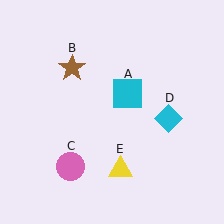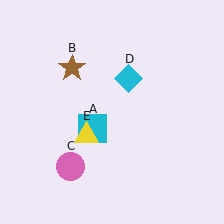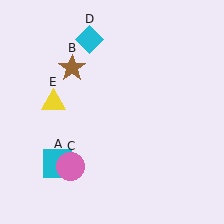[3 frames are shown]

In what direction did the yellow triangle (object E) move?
The yellow triangle (object E) moved up and to the left.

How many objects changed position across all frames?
3 objects changed position: cyan square (object A), cyan diamond (object D), yellow triangle (object E).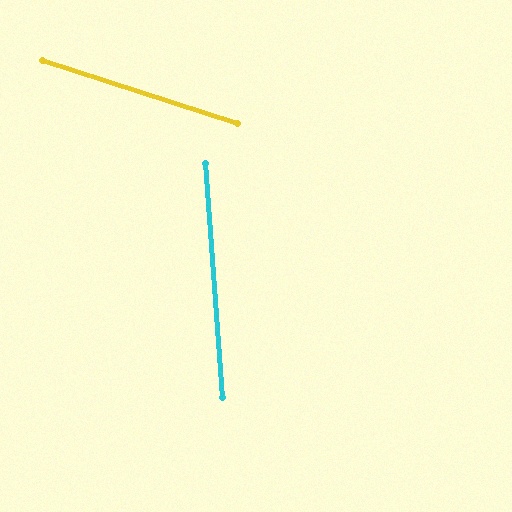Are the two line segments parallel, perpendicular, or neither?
Neither parallel nor perpendicular — they differ by about 68°.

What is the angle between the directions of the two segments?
Approximately 68 degrees.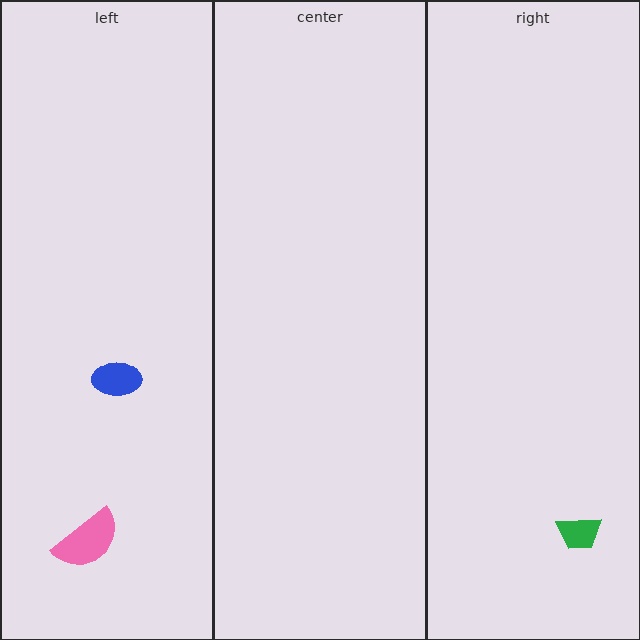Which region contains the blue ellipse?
The left region.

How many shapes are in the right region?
1.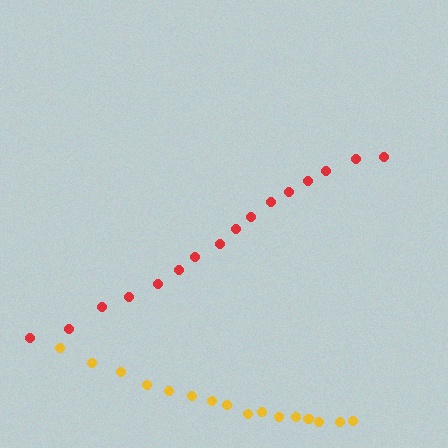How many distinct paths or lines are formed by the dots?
There are 2 distinct paths.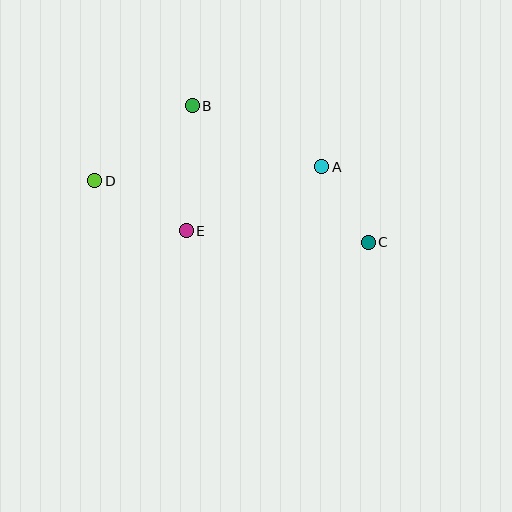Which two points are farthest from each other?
Points C and D are farthest from each other.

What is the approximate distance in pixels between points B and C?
The distance between B and C is approximately 222 pixels.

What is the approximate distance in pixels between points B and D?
The distance between B and D is approximately 123 pixels.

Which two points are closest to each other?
Points A and C are closest to each other.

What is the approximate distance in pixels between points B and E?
The distance between B and E is approximately 125 pixels.